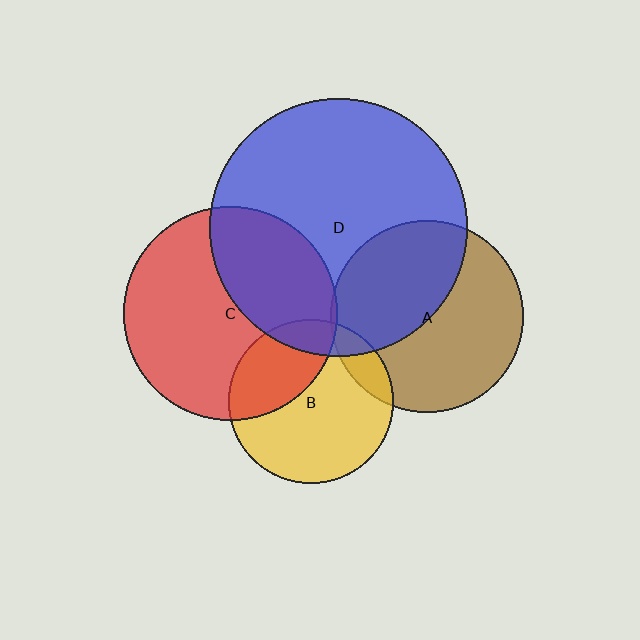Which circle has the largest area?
Circle D (blue).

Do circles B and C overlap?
Yes.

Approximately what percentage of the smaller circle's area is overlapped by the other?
Approximately 35%.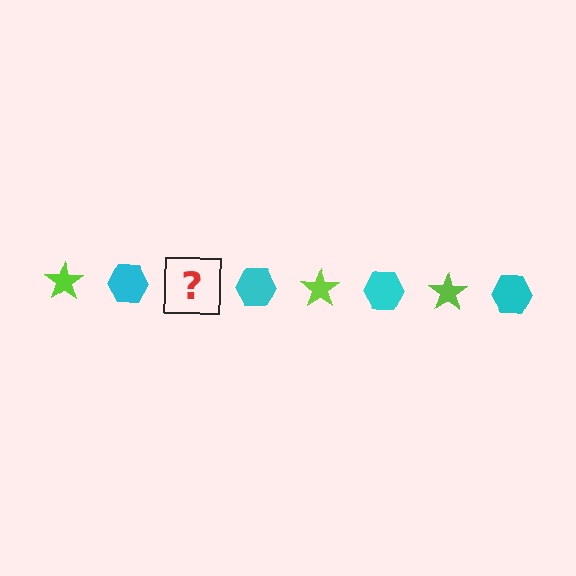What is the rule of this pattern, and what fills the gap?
The rule is that the pattern alternates between lime star and cyan hexagon. The gap should be filled with a lime star.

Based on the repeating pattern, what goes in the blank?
The blank should be a lime star.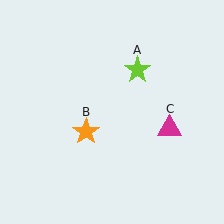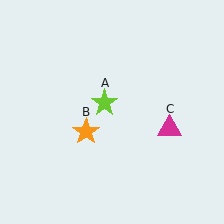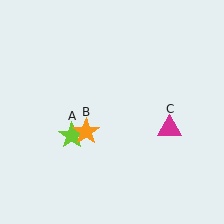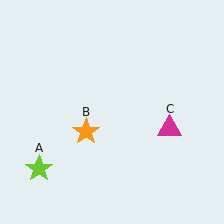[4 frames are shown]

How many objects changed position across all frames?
1 object changed position: lime star (object A).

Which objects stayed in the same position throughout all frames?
Orange star (object B) and magenta triangle (object C) remained stationary.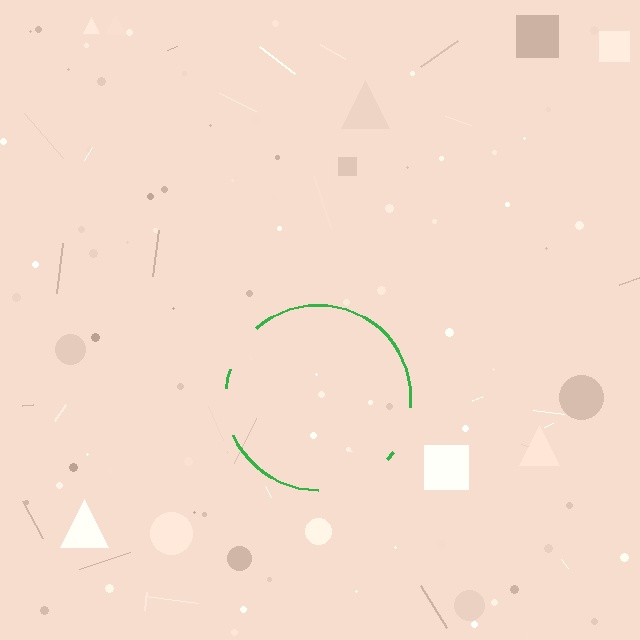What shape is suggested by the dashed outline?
The dashed outline suggests a circle.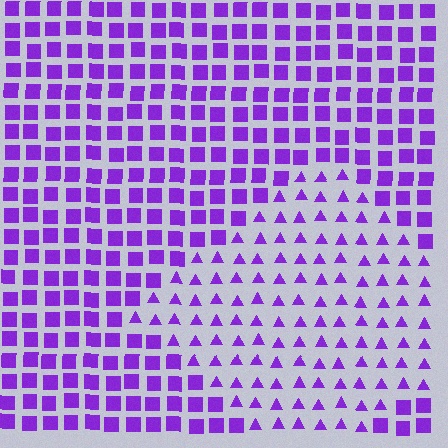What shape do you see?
I see a diamond.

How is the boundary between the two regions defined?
The boundary is defined by a change in element shape: triangles inside vs. squares outside. All elements share the same color and spacing.